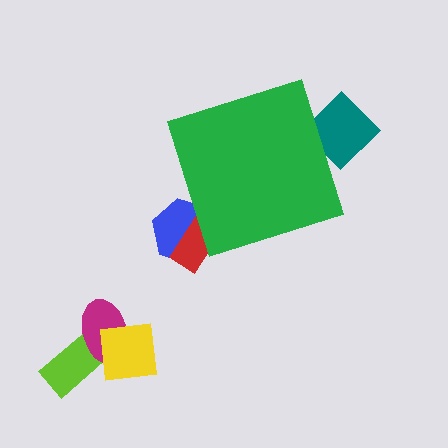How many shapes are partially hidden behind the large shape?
3 shapes are partially hidden.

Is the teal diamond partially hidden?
Yes, the teal diamond is partially hidden behind the green diamond.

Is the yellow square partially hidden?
No, the yellow square is fully visible.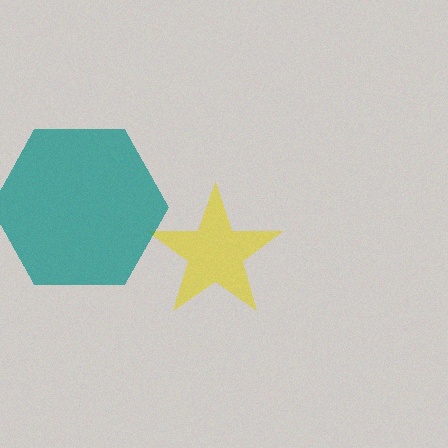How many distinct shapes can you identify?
There are 2 distinct shapes: a yellow star, a teal hexagon.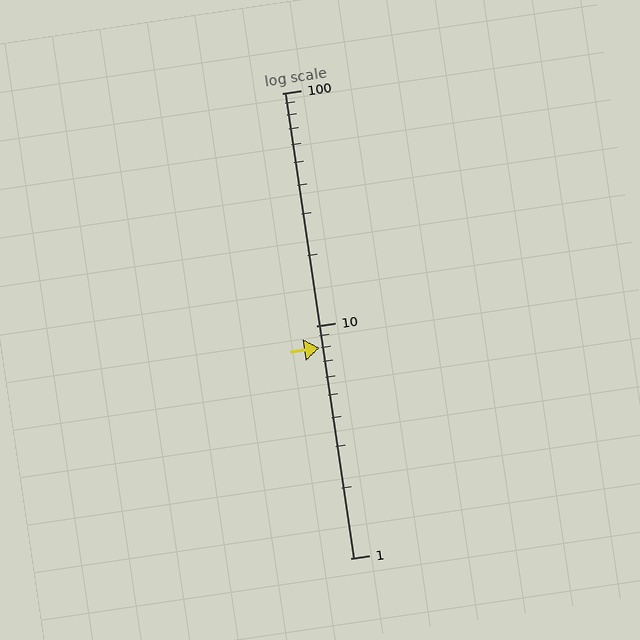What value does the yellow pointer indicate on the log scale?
The pointer indicates approximately 8.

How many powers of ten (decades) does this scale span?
The scale spans 2 decades, from 1 to 100.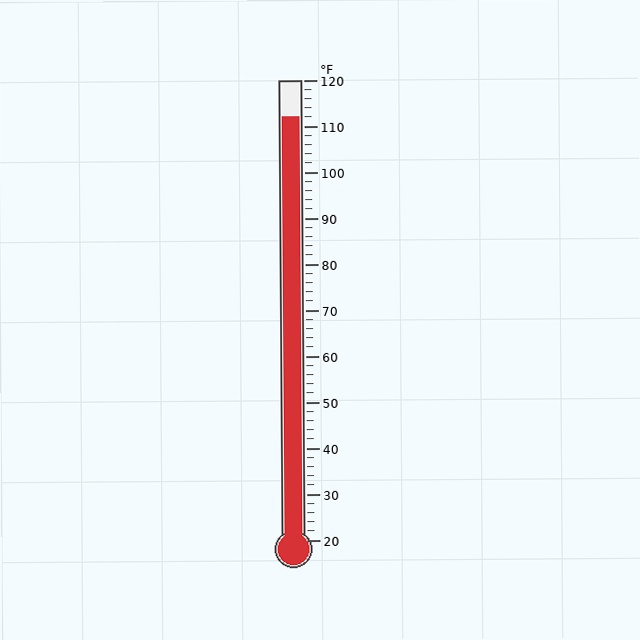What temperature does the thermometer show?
The thermometer shows approximately 112°F.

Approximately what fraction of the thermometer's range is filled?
The thermometer is filled to approximately 90% of its range.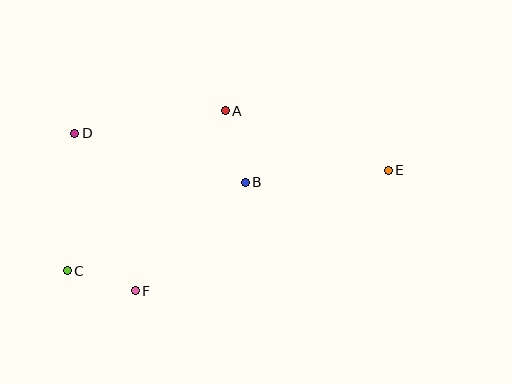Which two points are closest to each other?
Points C and F are closest to each other.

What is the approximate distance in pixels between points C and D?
The distance between C and D is approximately 138 pixels.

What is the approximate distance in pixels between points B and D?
The distance between B and D is approximately 177 pixels.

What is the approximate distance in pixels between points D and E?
The distance between D and E is approximately 316 pixels.